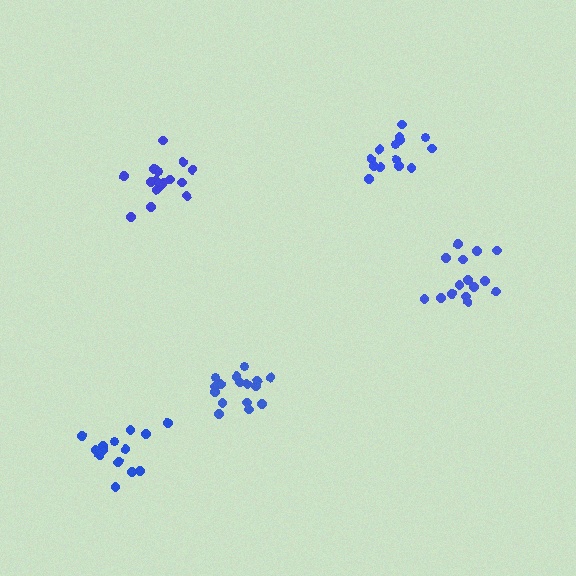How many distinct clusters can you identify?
There are 5 distinct clusters.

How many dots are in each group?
Group 1: 16 dots, Group 2: 16 dots, Group 3: 15 dots, Group 4: 15 dots, Group 5: 14 dots (76 total).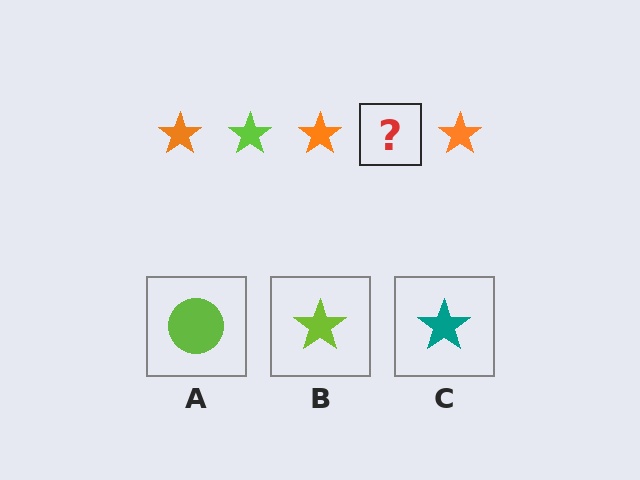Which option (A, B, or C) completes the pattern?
B.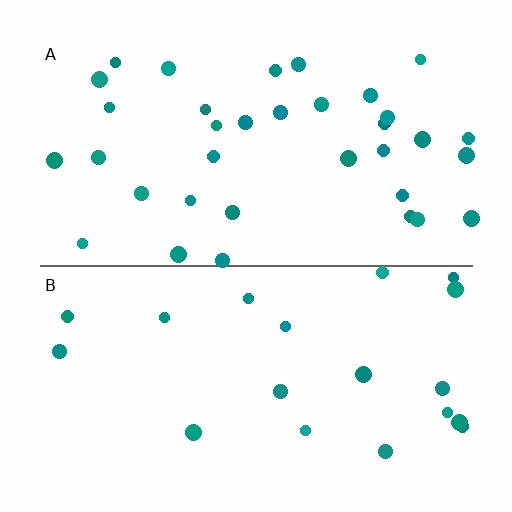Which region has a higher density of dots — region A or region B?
A (the top).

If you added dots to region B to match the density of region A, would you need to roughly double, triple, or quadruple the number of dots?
Approximately double.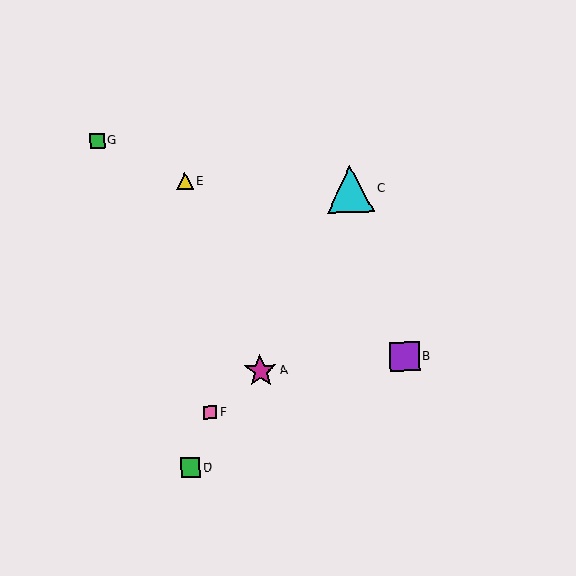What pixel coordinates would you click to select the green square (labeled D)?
Click at (190, 468) to select the green square D.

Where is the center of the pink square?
The center of the pink square is at (210, 412).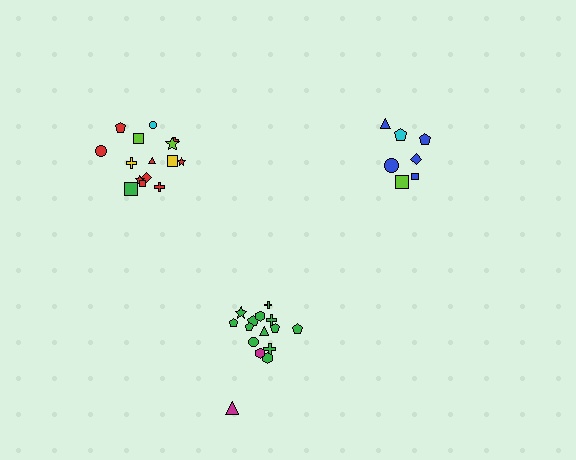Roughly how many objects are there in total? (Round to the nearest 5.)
Roughly 35 objects in total.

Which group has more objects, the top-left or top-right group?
The top-left group.